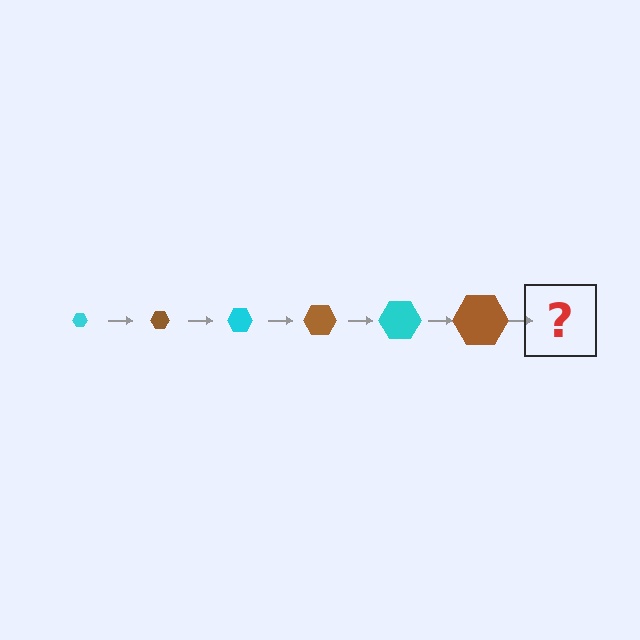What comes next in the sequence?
The next element should be a cyan hexagon, larger than the previous one.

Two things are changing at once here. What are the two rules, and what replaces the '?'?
The two rules are that the hexagon grows larger each step and the color cycles through cyan and brown. The '?' should be a cyan hexagon, larger than the previous one.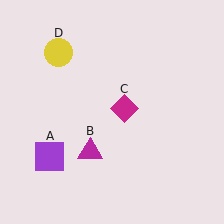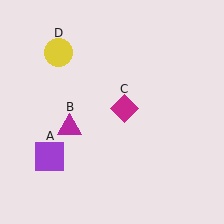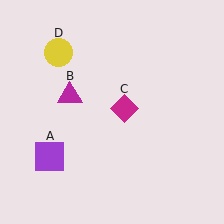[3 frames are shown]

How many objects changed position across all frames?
1 object changed position: magenta triangle (object B).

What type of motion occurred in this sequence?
The magenta triangle (object B) rotated clockwise around the center of the scene.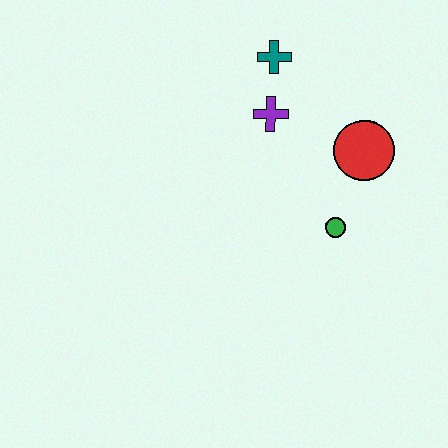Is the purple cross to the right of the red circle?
No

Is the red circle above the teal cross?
No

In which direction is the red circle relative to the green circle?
The red circle is above the green circle.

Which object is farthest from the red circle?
The teal cross is farthest from the red circle.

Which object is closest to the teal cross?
The purple cross is closest to the teal cross.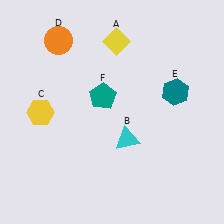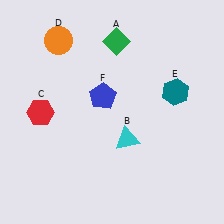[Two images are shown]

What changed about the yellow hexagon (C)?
In Image 1, C is yellow. In Image 2, it changed to red.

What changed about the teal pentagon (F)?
In Image 1, F is teal. In Image 2, it changed to blue.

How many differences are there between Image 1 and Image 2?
There are 3 differences between the two images.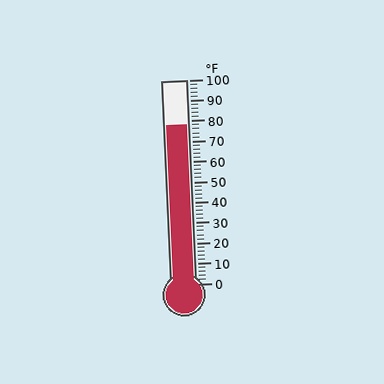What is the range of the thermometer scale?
The thermometer scale ranges from 0°F to 100°F.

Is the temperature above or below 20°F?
The temperature is above 20°F.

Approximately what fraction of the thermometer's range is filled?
The thermometer is filled to approximately 80% of its range.